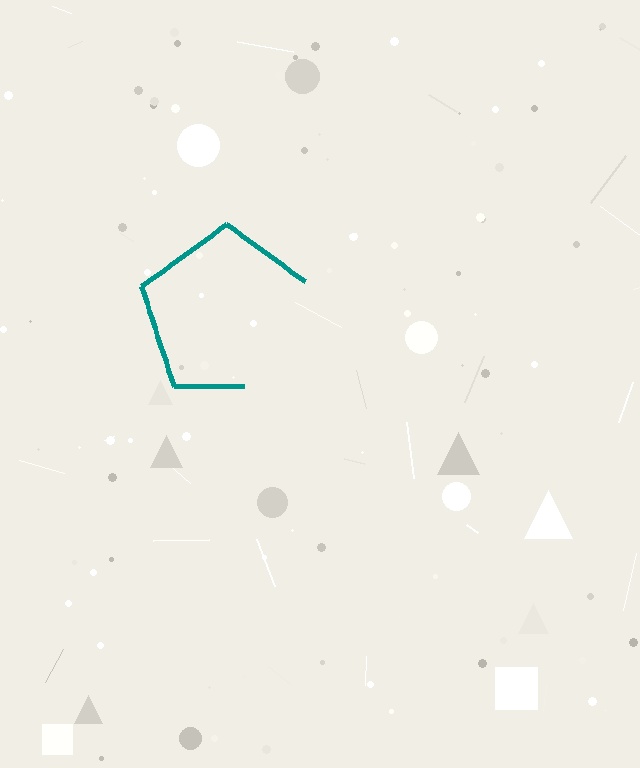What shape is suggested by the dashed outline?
The dashed outline suggests a pentagon.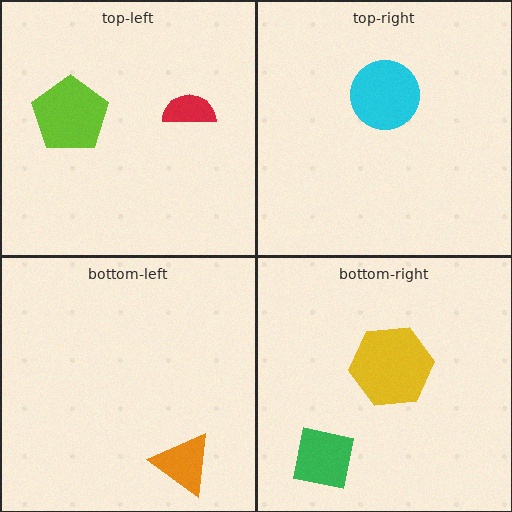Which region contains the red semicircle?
The top-left region.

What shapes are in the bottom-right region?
The yellow hexagon, the green square.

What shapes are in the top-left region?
The lime pentagon, the red semicircle.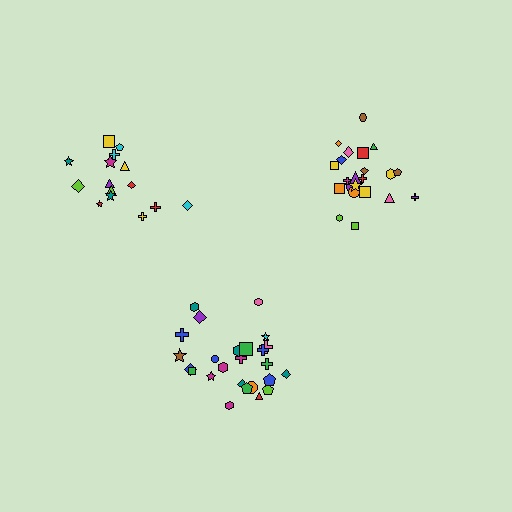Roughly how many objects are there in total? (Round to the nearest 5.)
Roughly 60 objects in total.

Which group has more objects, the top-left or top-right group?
The top-right group.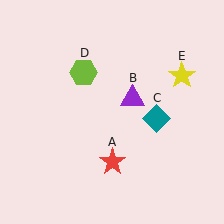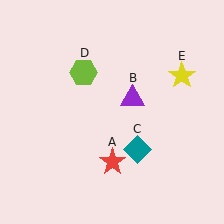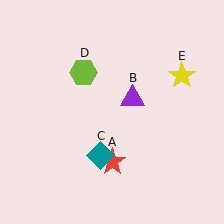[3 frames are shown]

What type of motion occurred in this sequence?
The teal diamond (object C) rotated clockwise around the center of the scene.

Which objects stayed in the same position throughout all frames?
Red star (object A) and purple triangle (object B) and lime hexagon (object D) and yellow star (object E) remained stationary.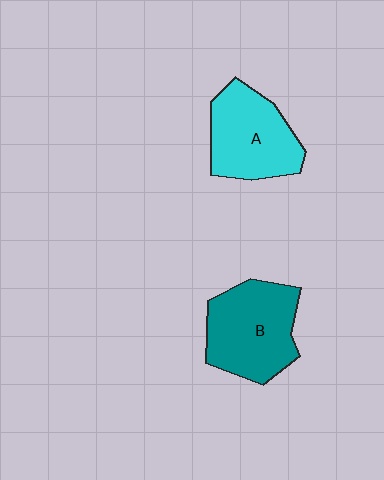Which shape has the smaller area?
Shape A (cyan).